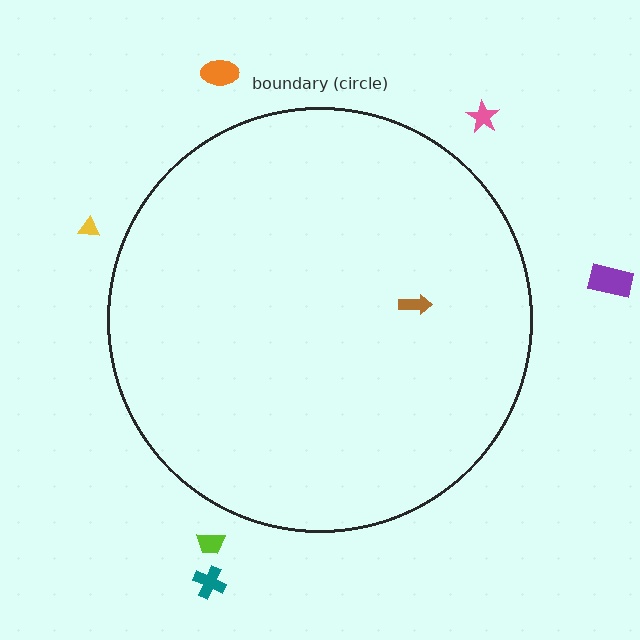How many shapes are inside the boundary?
1 inside, 6 outside.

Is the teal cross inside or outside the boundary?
Outside.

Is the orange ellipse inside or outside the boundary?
Outside.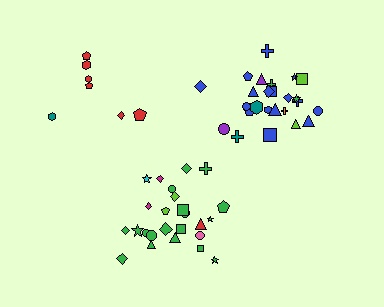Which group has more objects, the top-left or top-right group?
The top-right group.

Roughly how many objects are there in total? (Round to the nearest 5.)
Roughly 55 objects in total.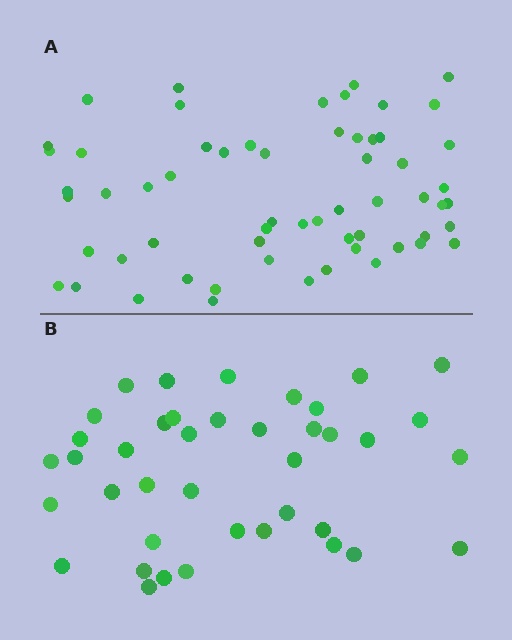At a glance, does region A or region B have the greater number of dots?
Region A (the top region) has more dots.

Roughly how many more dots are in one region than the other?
Region A has approximately 20 more dots than region B.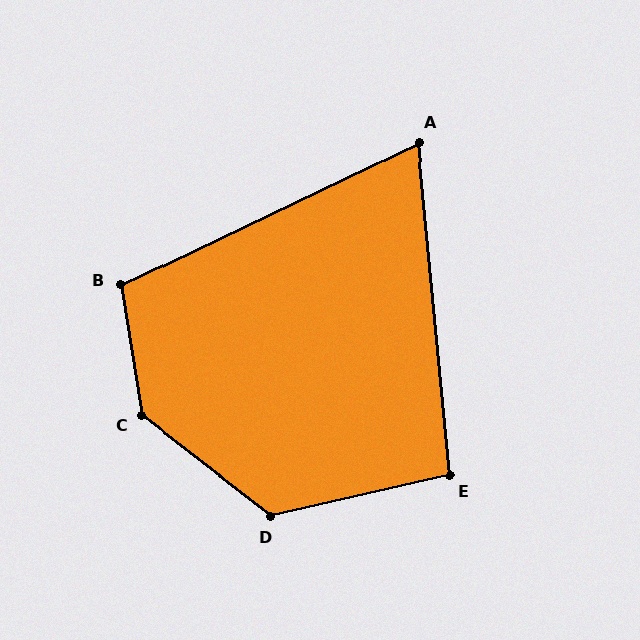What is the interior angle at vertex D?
Approximately 129 degrees (obtuse).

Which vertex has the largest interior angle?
C, at approximately 137 degrees.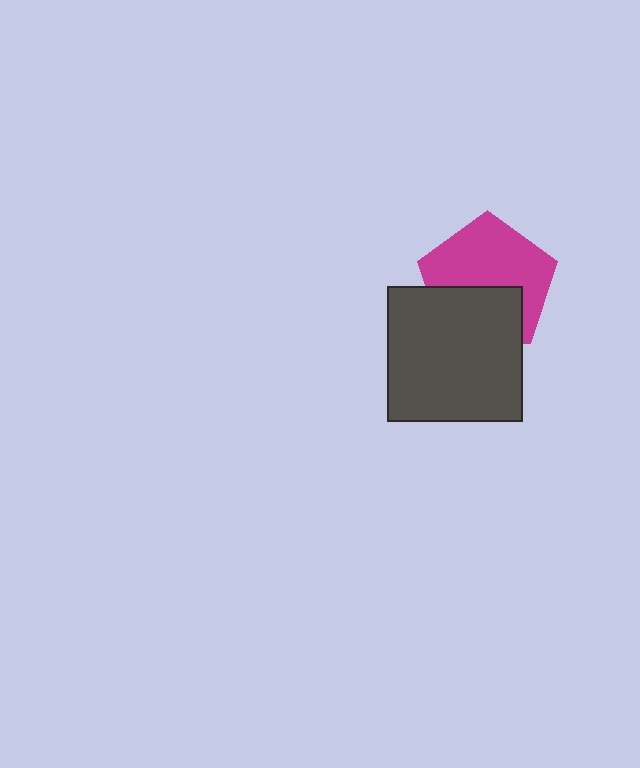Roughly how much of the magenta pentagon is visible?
About half of it is visible (roughly 60%).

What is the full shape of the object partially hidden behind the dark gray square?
The partially hidden object is a magenta pentagon.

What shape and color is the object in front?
The object in front is a dark gray square.